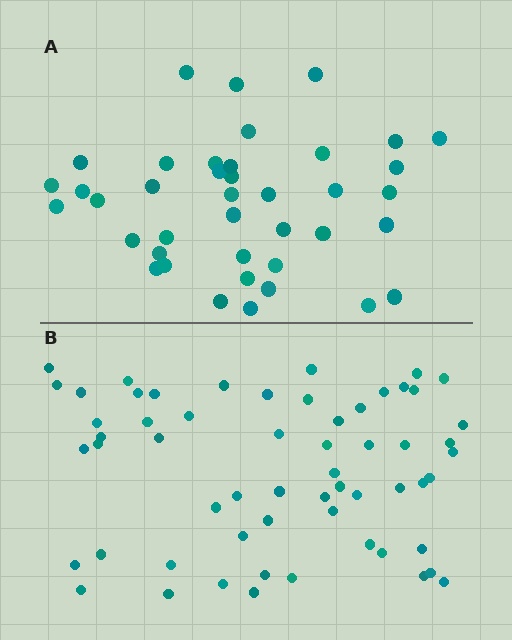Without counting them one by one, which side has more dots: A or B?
Region B (the bottom region) has more dots.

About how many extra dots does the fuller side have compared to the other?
Region B has approximately 20 more dots than region A.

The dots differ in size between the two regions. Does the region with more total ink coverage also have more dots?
No. Region A has more total ink coverage because its dots are larger, but region B actually contains more individual dots. Total area can be misleading — the number of items is what matters here.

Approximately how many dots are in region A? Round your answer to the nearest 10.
About 40 dots.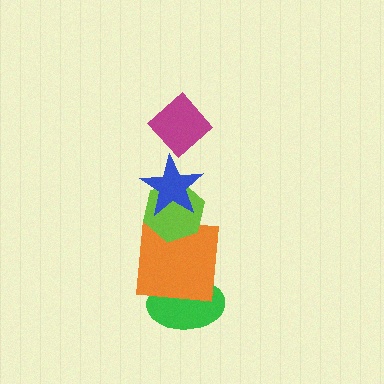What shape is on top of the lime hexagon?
The blue star is on top of the lime hexagon.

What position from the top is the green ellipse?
The green ellipse is 5th from the top.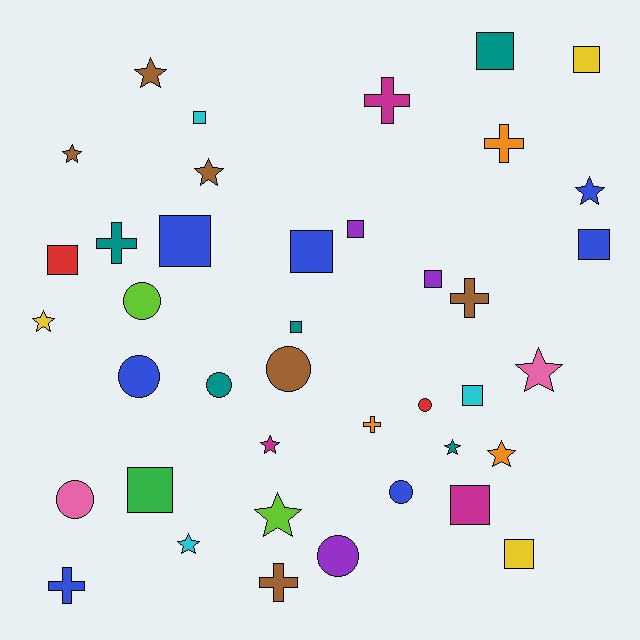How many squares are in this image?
There are 14 squares.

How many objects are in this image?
There are 40 objects.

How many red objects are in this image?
There are 2 red objects.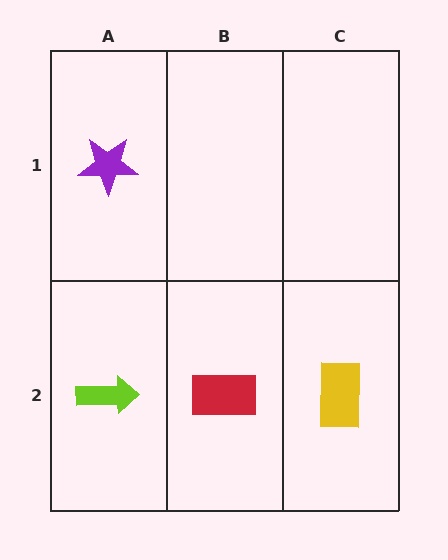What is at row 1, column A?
A purple star.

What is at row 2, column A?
A lime arrow.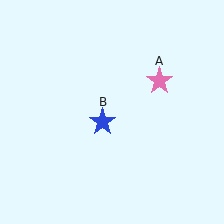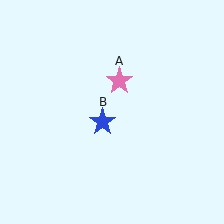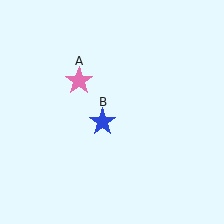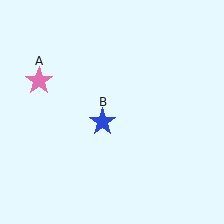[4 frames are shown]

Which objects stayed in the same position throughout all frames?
Blue star (object B) remained stationary.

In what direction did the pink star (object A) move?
The pink star (object A) moved left.